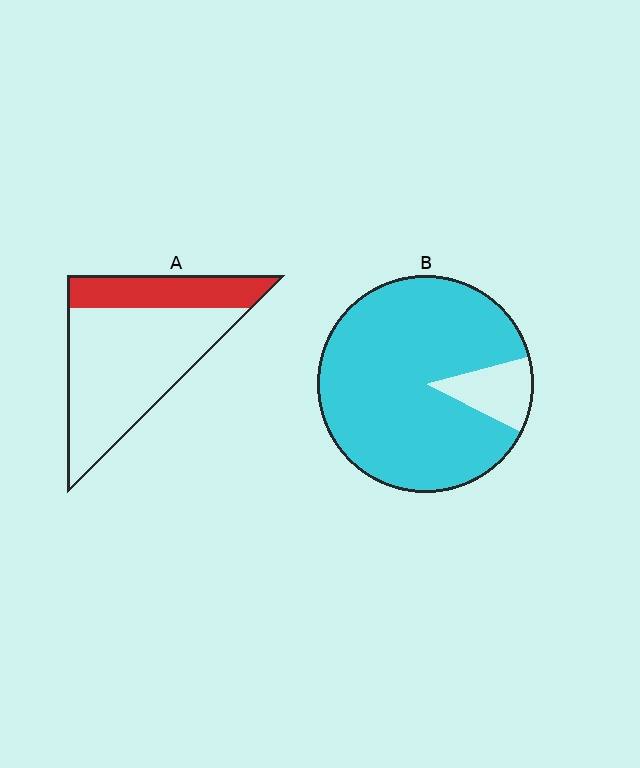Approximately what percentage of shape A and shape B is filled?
A is approximately 30% and B is approximately 90%.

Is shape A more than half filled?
No.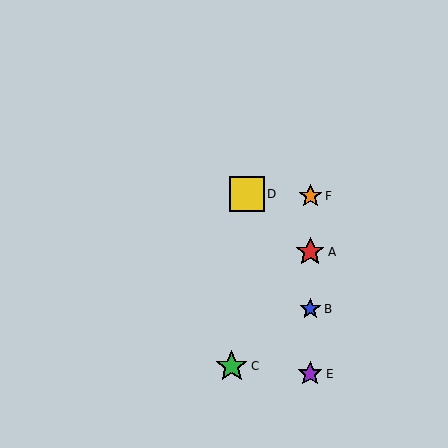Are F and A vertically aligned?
Yes, both are at x≈310.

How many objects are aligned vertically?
4 objects (A, B, E, F) are aligned vertically.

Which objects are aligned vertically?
Objects A, B, E, F are aligned vertically.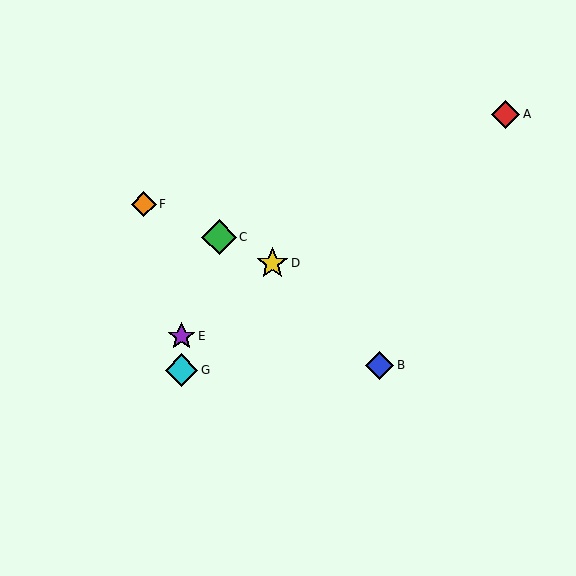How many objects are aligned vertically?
2 objects (E, G) are aligned vertically.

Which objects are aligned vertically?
Objects E, G are aligned vertically.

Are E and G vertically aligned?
Yes, both are at x≈181.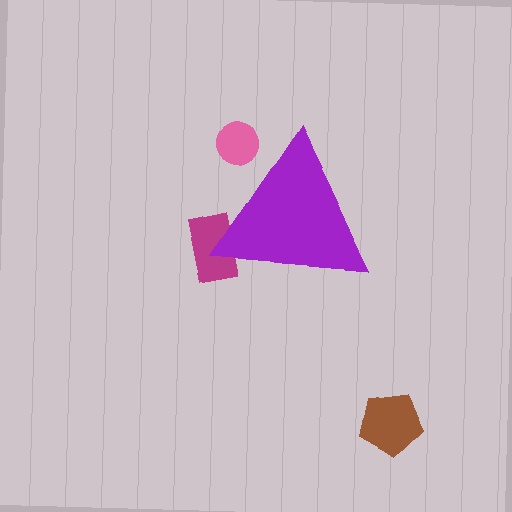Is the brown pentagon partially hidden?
No, the brown pentagon is fully visible.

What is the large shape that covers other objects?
A purple triangle.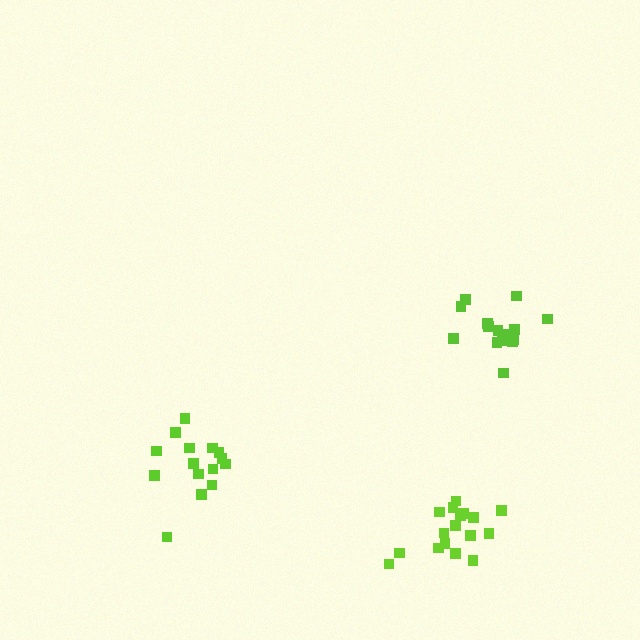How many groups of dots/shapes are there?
There are 3 groups.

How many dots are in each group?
Group 1: 17 dots, Group 2: 15 dots, Group 3: 15 dots (47 total).